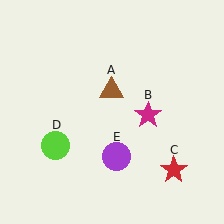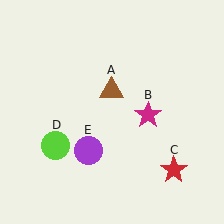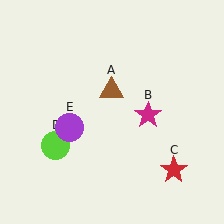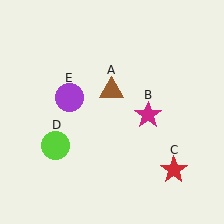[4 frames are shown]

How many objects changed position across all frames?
1 object changed position: purple circle (object E).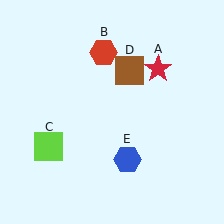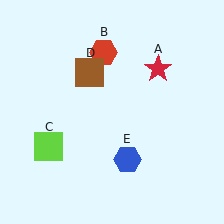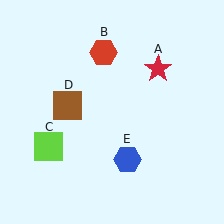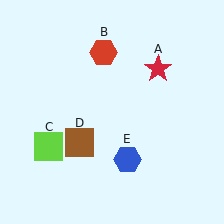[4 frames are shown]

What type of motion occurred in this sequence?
The brown square (object D) rotated counterclockwise around the center of the scene.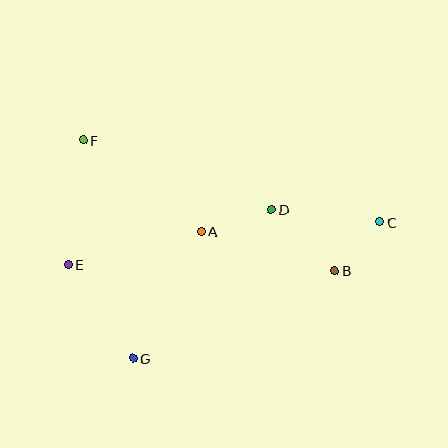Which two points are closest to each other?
Points B and C are closest to each other.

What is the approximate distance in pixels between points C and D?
The distance between C and D is approximately 109 pixels.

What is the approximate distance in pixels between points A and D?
The distance between A and D is approximately 73 pixels.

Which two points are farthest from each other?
Points C and E are farthest from each other.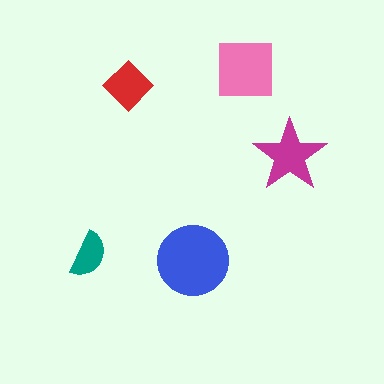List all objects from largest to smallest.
The blue circle, the pink square, the magenta star, the red diamond, the teal semicircle.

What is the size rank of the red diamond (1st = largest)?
4th.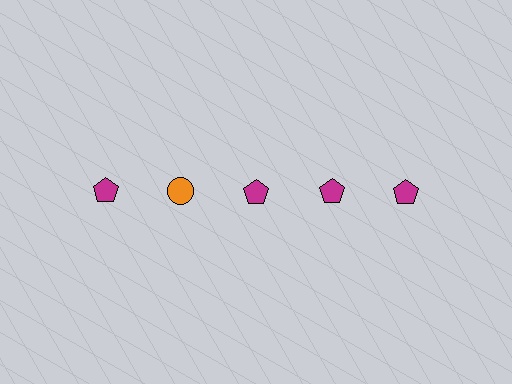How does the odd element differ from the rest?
It differs in both color (orange instead of magenta) and shape (circle instead of pentagon).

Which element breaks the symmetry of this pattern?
The orange circle in the top row, second from left column breaks the symmetry. All other shapes are magenta pentagons.